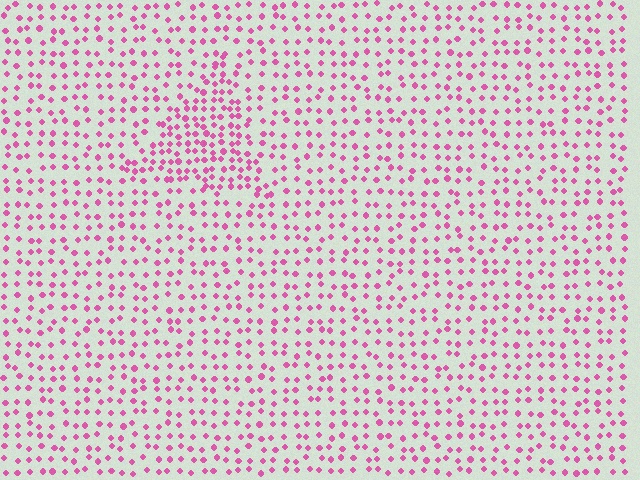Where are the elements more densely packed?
The elements are more densely packed inside the triangle boundary.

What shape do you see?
I see a triangle.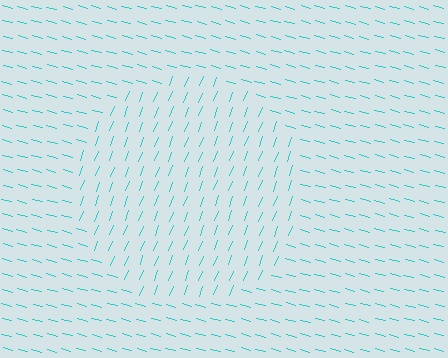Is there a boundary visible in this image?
Yes, there is a texture boundary formed by a change in line orientation.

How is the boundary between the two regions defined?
The boundary is defined purely by a change in line orientation (approximately 85 degrees difference). All lines are the same color and thickness.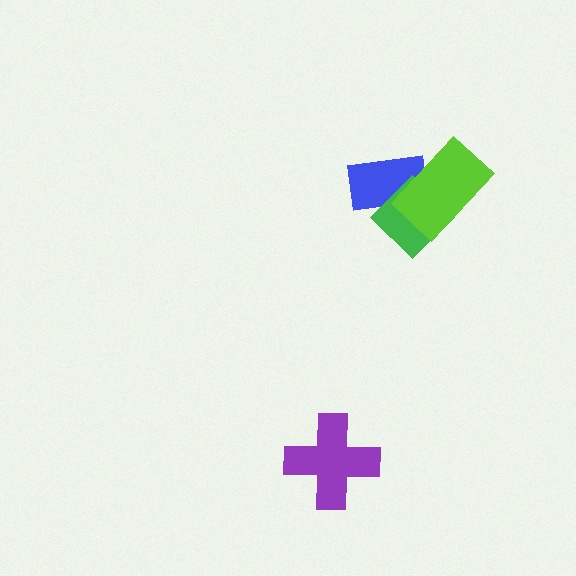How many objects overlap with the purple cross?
0 objects overlap with the purple cross.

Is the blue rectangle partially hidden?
Yes, it is partially covered by another shape.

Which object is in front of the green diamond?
The lime rectangle is in front of the green diamond.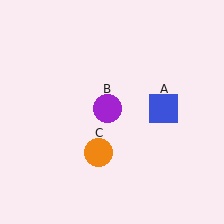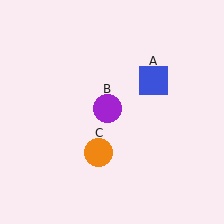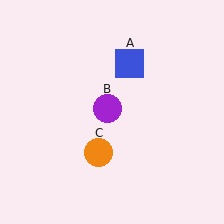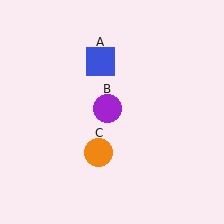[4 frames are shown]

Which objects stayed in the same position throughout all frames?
Purple circle (object B) and orange circle (object C) remained stationary.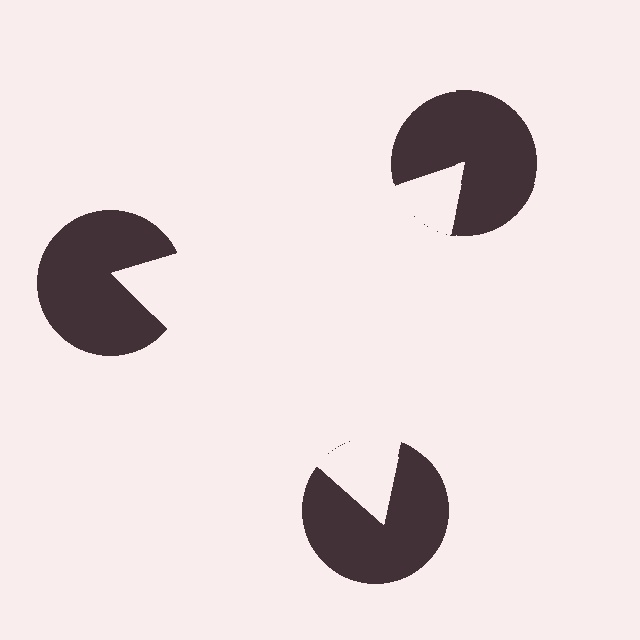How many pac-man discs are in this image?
There are 3 — one at each vertex of the illusory triangle.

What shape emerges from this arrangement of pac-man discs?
An illusory triangle — its edges are inferred from the aligned wedge cuts in the pac-man discs, not physically drawn.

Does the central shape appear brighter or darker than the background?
It typically appears slightly brighter than the background, even though no actual brightness change is drawn.